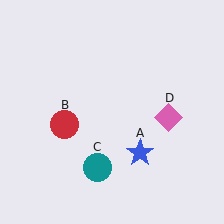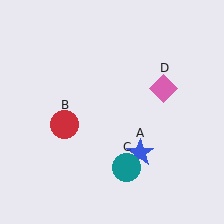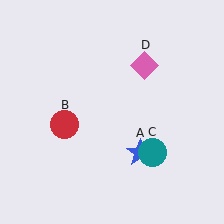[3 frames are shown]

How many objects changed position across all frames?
2 objects changed position: teal circle (object C), pink diamond (object D).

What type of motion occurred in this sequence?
The teal circle (object C), pink diamond (object D) rotated counterclockwise around the center of the scene.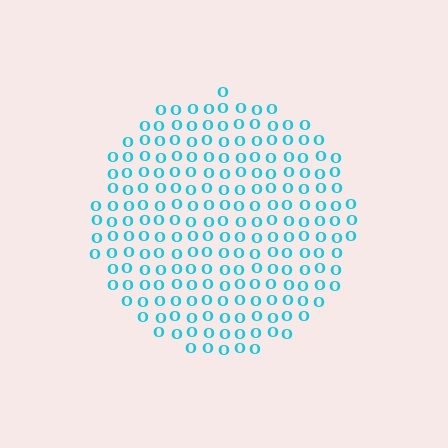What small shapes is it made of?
It is made of small letter O's.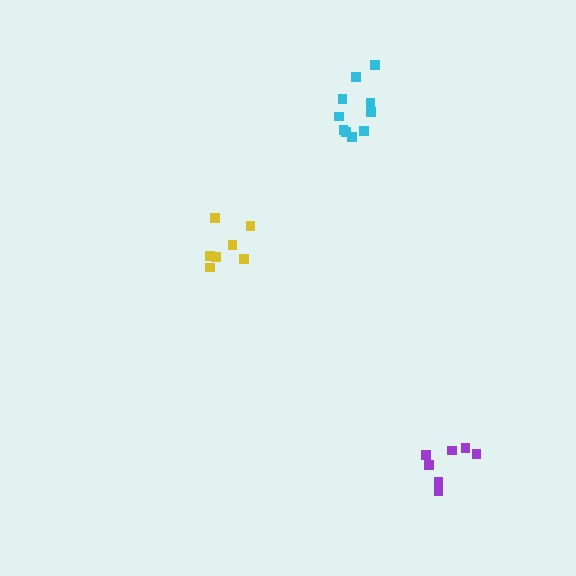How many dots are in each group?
Group 1: 7 dots, Group 2: 7 dots, Group 3: 10 dots (24 total).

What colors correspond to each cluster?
The clusters are colored: purple, yellow, cyan.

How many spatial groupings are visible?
There are 3 spatial groupings.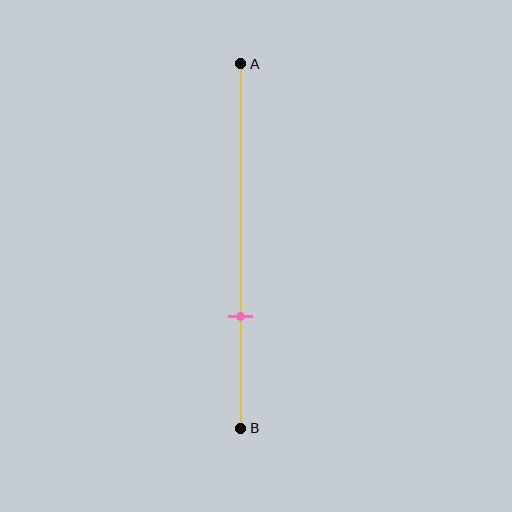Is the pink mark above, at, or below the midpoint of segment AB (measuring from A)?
The pink mark is below the midpoint of segment AB.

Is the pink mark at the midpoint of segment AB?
No, the mark is at about 70% from A, not at the 50% midpoint.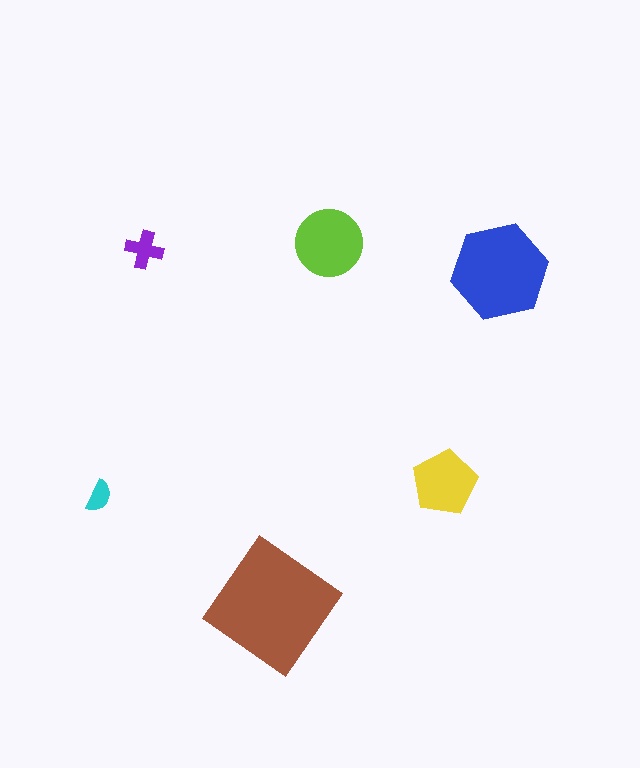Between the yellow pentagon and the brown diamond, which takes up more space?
The brown diamond.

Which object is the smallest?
The cyan semicircle.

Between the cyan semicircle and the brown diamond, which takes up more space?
The brown diamond.